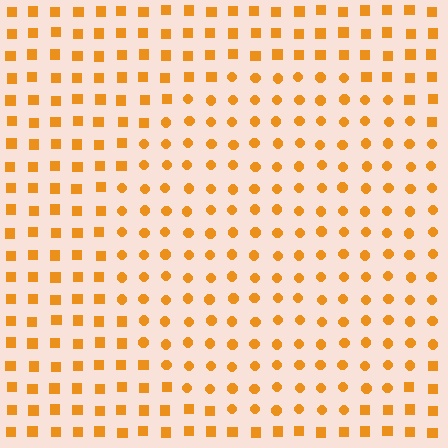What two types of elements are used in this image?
The image uses circles inside the circle region and squares outside it.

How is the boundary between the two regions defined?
The boundary is defined by a change in element shape: circles inside vs. squares outside. All elements share the same color and spacing.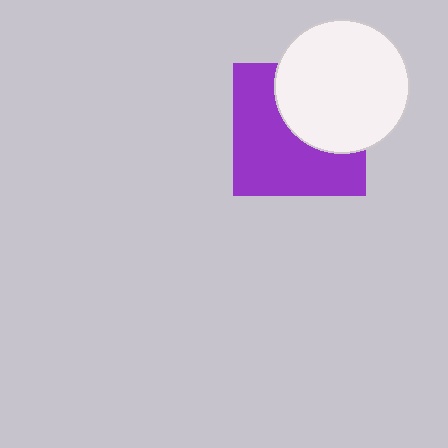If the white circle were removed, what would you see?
You would see the complete purple square.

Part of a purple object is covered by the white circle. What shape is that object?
It is a square.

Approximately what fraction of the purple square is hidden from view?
Roughly 42% of the purple square is hidden behind the white circle.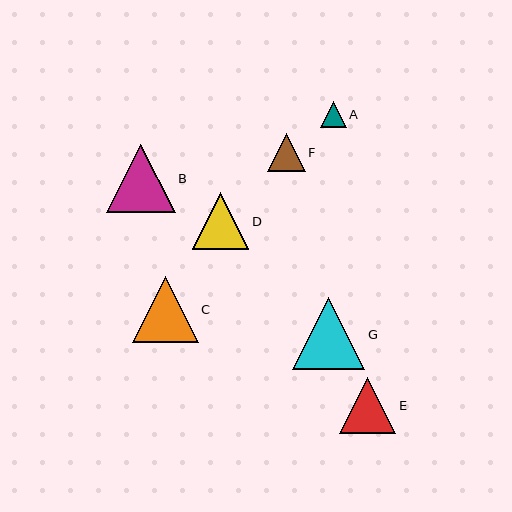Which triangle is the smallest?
Triangle A is the smallest with a size of approximately 26 pixels.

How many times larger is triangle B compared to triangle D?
Triangle B is approximately 1.2 times the size of triangle D.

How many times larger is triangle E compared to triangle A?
Triangle E is approximately 2.1 times the size of triangle A.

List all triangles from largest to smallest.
From largest to smallest: G, B, C, D, E, F, A.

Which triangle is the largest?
Triangle G is the largest with a size of approximately 72 pixels.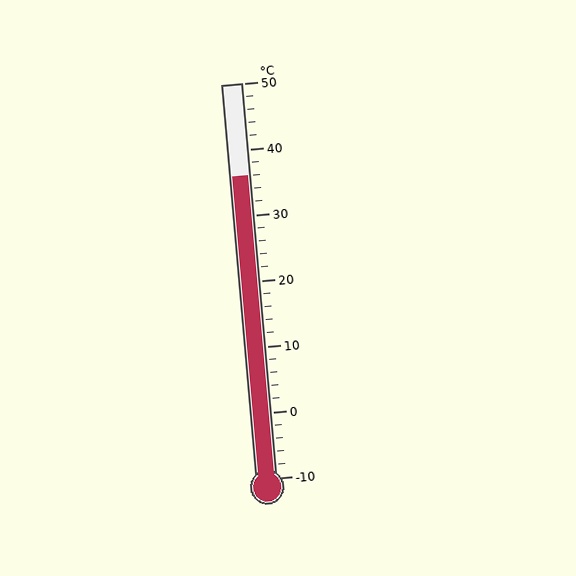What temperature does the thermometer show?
The thermometer shows approximately 36°C.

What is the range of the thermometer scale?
The thermometer scale ranges from -10°C to 50°C.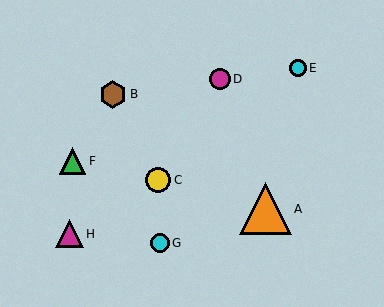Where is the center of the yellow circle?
The center of the yellow circle is at (158, 180).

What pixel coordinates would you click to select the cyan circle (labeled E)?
Click at (298, 68) to select the cyan circle E.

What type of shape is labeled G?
Shape G is a cyan circle.